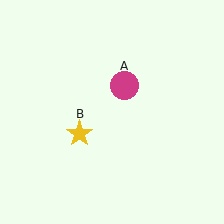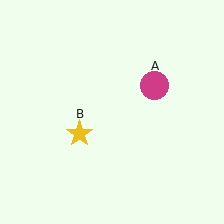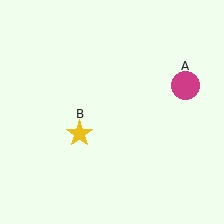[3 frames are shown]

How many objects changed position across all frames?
1 object changed position: magenta circle (object A).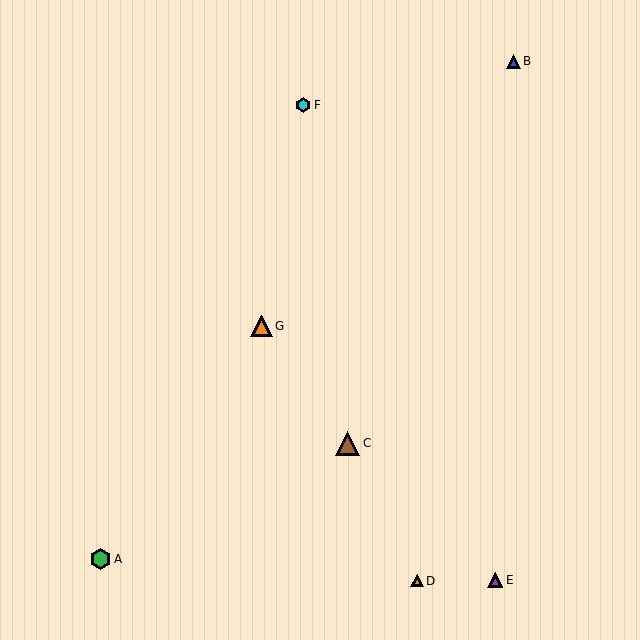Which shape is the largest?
The brown triangle (labeled C) is the largest.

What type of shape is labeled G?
Shape G is an orange triangle.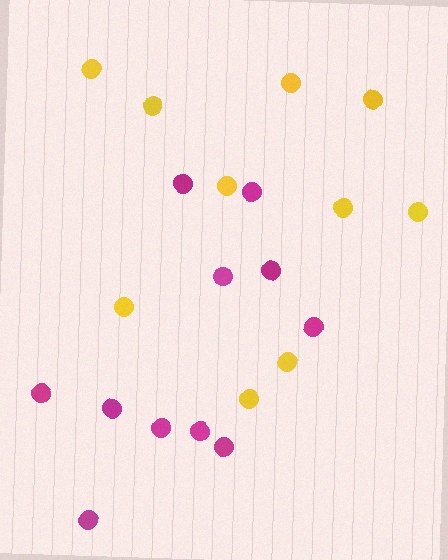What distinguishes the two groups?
There are 2 groups: one group of yellow circles (10) and one group of magenta circles (11).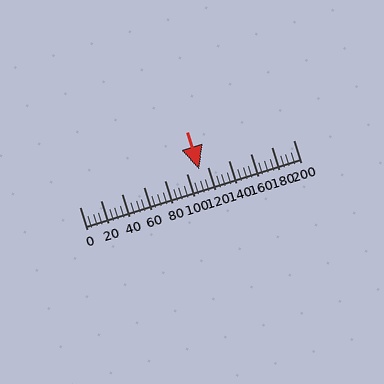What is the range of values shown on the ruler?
The ruler shows values from 0 to 200.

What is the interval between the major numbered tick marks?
The major tick marks are spaced 20 units apart.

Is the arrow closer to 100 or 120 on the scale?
The arrow is closer to 120.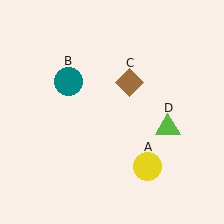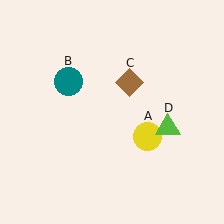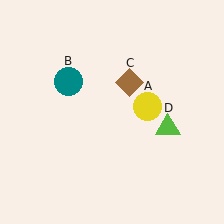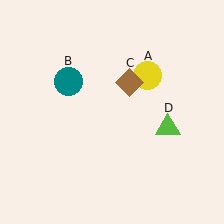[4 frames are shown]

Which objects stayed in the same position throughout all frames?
Teal circle (object B) and brown diamond (object C) and lime triangle (object D) remained stationary.